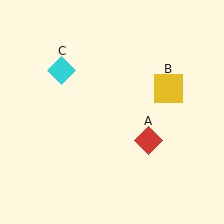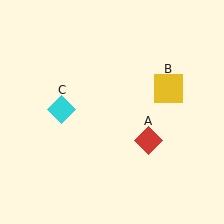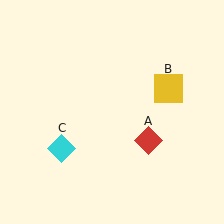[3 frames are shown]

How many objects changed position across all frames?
1 object changed position: cyan diamond (object C).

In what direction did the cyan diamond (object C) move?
The cyan diamond (object C) moved down.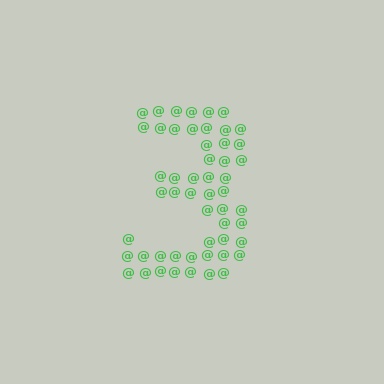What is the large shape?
The large shape is the digit 3.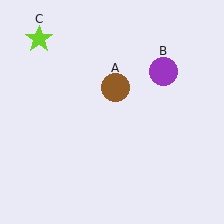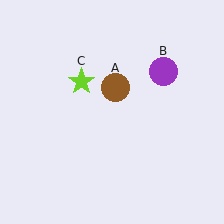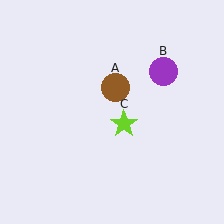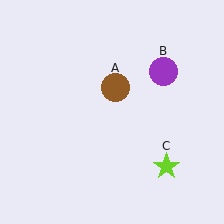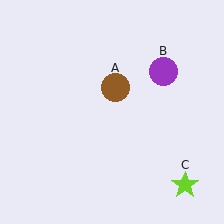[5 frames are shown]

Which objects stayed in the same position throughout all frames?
Brown circle (object A) and purple circle (object B) remained stationary.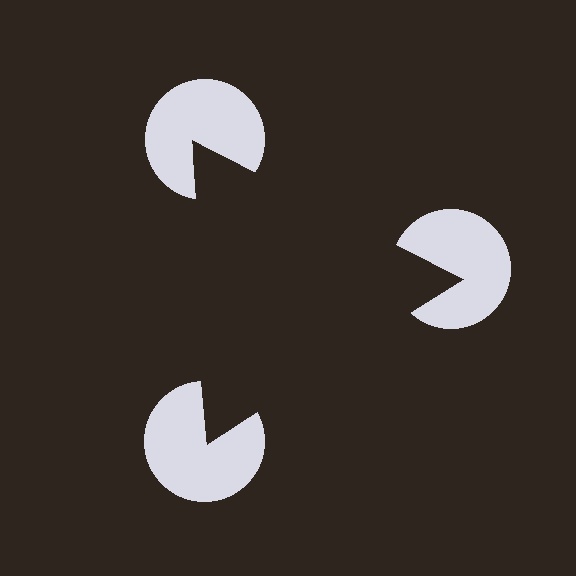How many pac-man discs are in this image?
There are 3 — one at each vertex of the illusory triangle.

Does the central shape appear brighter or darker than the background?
It typically appears slightly darker than the background, even though no actual brightness change is drawn.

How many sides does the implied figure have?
3 sides.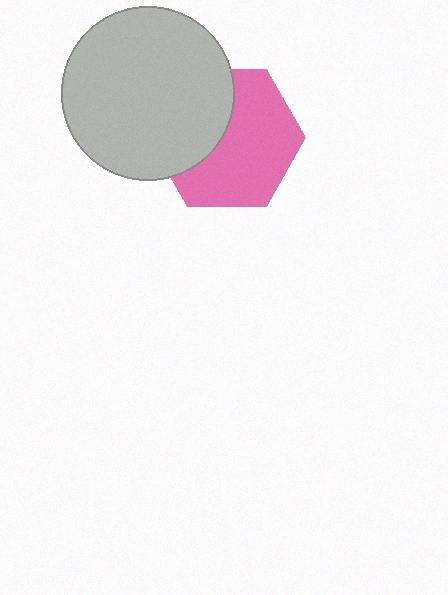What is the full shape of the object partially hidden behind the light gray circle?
The partially hidden object is a pink hexagon.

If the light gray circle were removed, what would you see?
You would see the complete pink hexagon.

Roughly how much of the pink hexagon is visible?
About half of it is visible (roughly 62%).